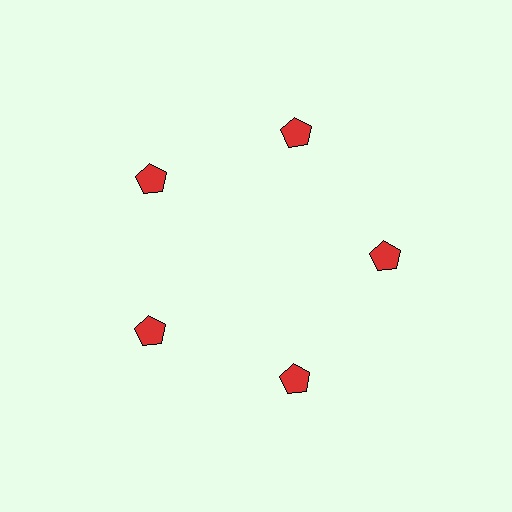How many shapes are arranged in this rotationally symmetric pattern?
There are 5 shapes, arranged in 5 groups of 1.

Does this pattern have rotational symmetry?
Yes, this pattern has 5-fold rotational symmetry. It looks the same after rotating 72 degrees around the center.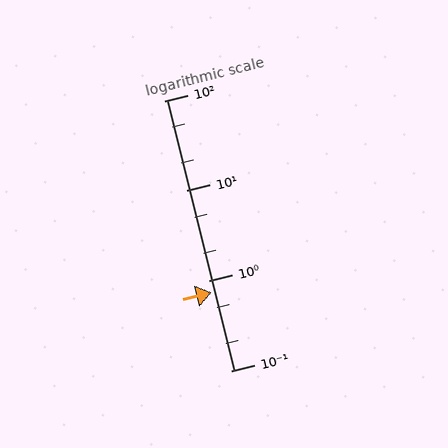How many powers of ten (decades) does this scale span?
The scale spans 3 decades, from 0.1 to 100.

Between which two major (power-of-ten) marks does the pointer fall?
The pointer is between 0.1 and 1.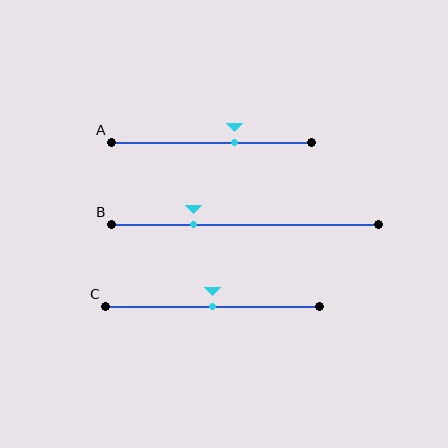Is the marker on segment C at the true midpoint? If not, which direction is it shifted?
Yes, the marker on segment C is at the true midpoint.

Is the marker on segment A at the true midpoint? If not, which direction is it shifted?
No, the marker on segment A is shifted to the right by about 11% of the segment length.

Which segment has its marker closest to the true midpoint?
Segment C has its marker closest to the true midpoint.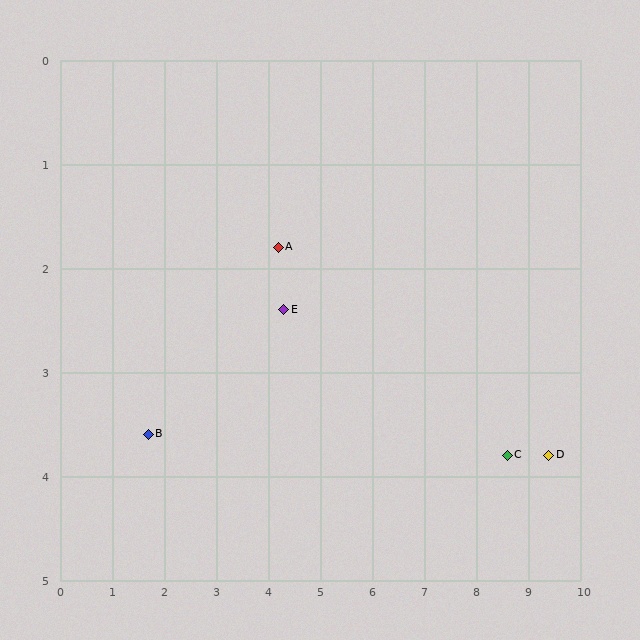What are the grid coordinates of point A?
Point A is at approximately (4.2, 1.8).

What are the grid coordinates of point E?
Point E is at approximately (4.3, 2.4).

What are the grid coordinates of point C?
Point C is at approximately (8.6, 3.8).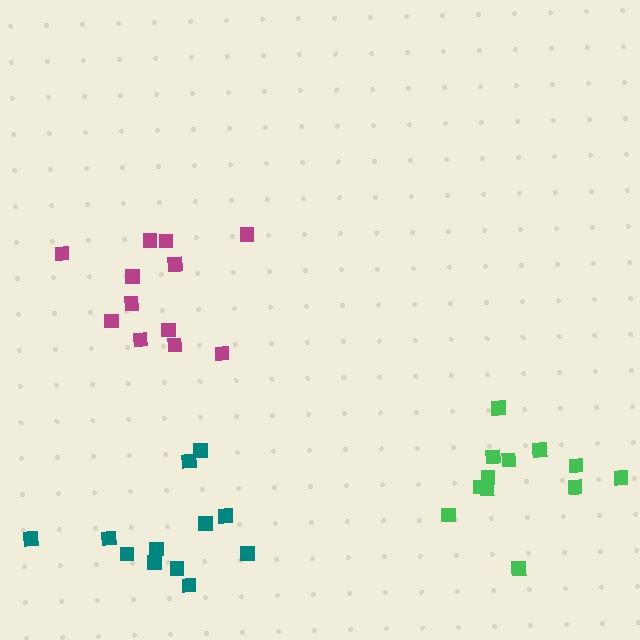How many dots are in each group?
Group 1: 12 dots, Group 2: 12 dots, Group 3: 12 dots (36 total).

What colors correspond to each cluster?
The clusters are colored: green, teal, magenta.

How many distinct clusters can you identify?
There are 3 distinct clusters.